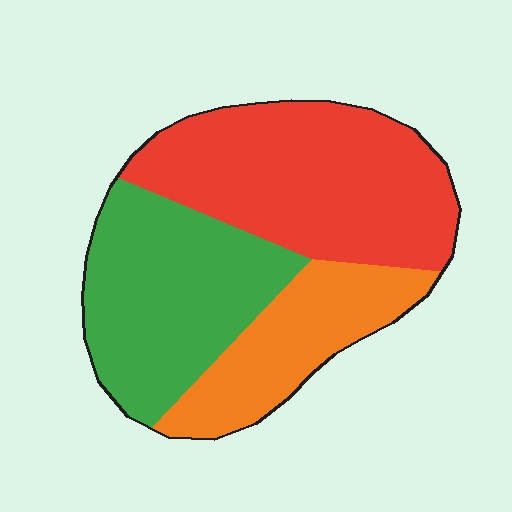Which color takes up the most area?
Red, at roughly 45%.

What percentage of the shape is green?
Green covers about 35% of the shape.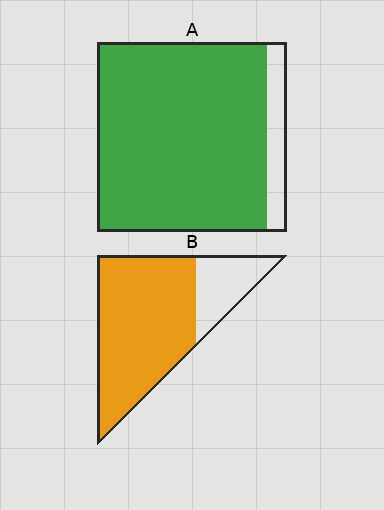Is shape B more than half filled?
Yes.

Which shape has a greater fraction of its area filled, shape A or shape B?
Shape A.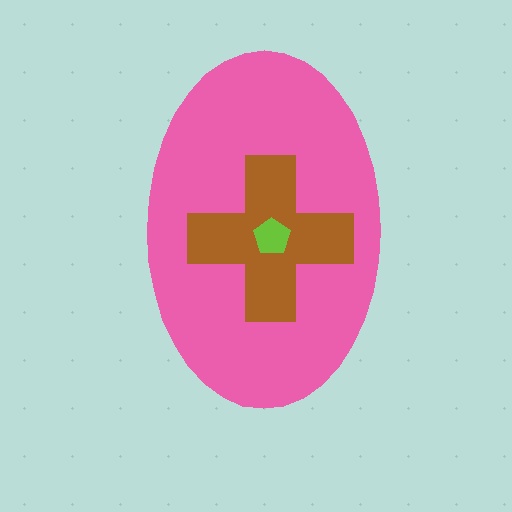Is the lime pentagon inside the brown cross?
Yes.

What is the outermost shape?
The pink ellipse.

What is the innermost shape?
The lime pentagon.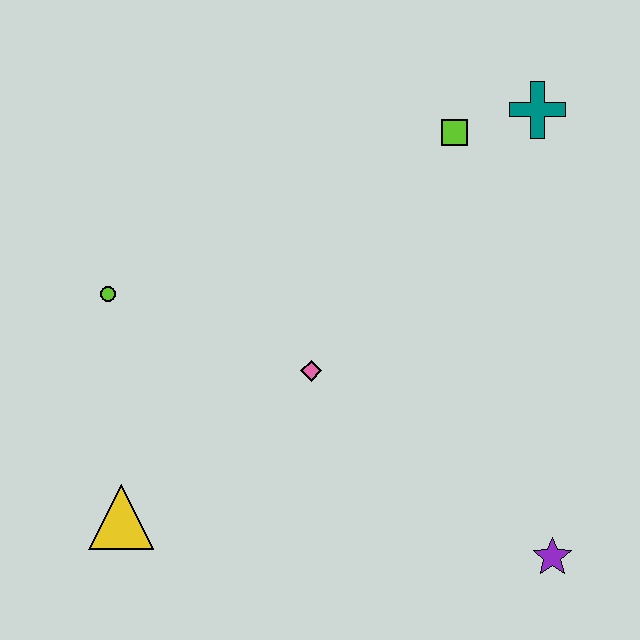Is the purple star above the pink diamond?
No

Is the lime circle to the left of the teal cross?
Yes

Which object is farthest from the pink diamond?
The teal cross is farthest from the pink diamond.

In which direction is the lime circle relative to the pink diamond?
The lime circle is to the left of the pink diamond.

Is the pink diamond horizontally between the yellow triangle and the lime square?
Yes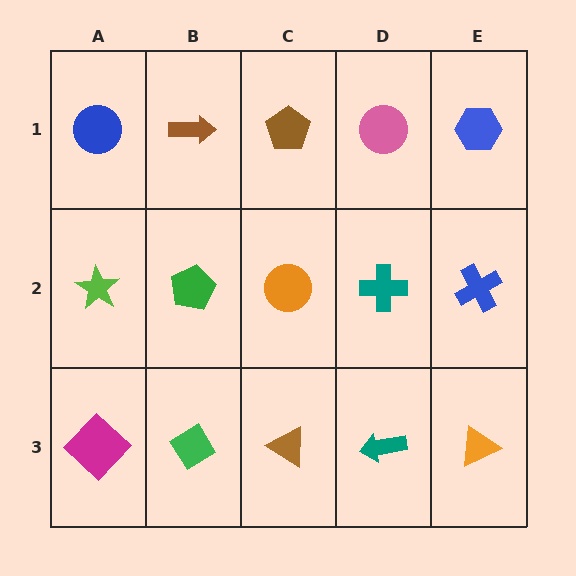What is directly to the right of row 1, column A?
A brown arrow.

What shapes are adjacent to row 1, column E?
A blue cross (row 2, column E), a pink circle (row 1, column D).